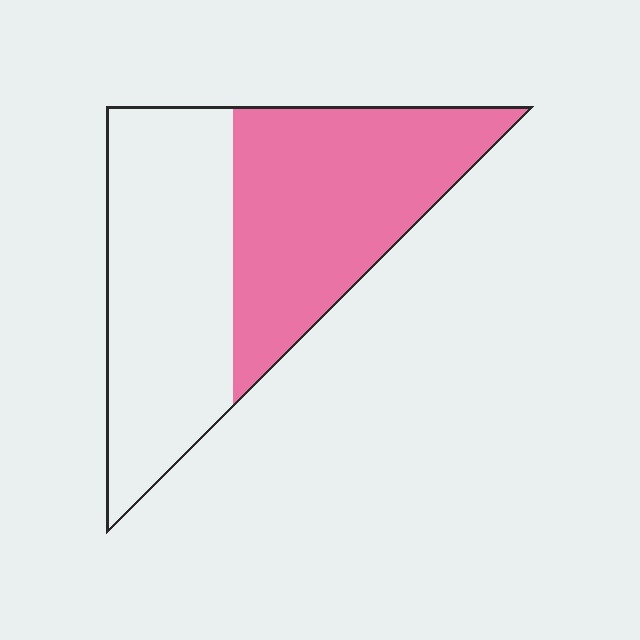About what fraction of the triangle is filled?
About one half (1/2).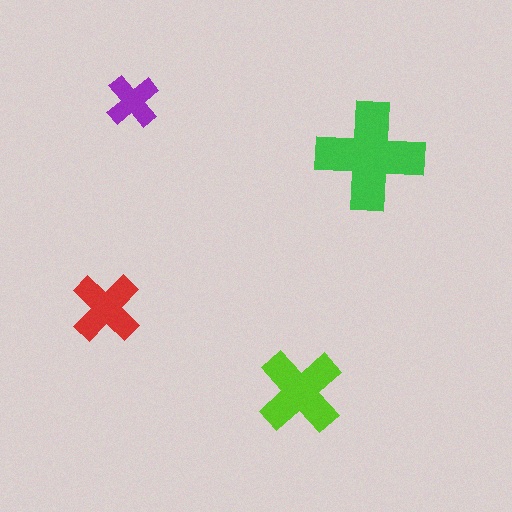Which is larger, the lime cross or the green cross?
The green one.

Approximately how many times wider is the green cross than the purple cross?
About 2 times wider.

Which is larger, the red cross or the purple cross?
The red one.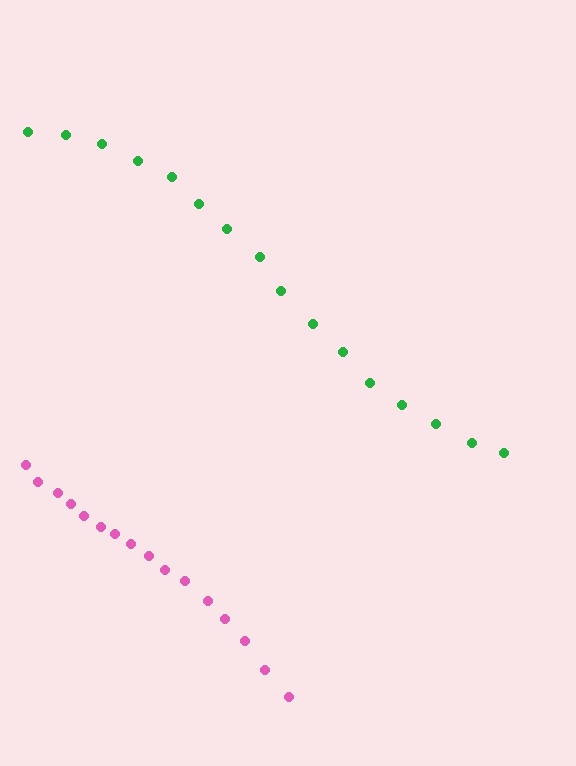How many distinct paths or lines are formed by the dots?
There are 2 distinct paths.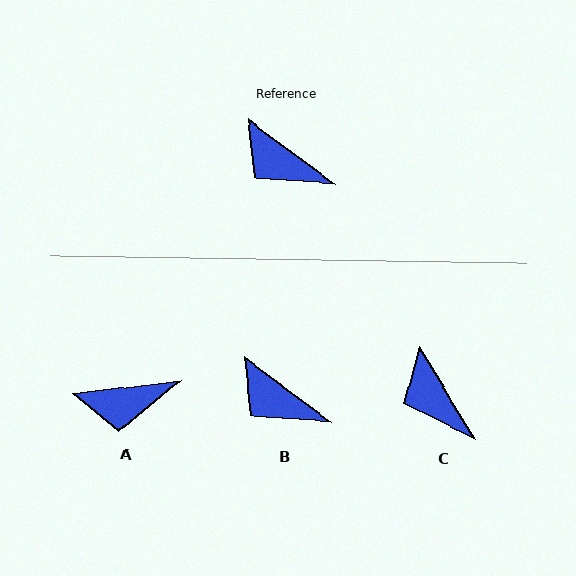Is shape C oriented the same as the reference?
No, it is off by about 22 degrees.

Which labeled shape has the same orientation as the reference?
B.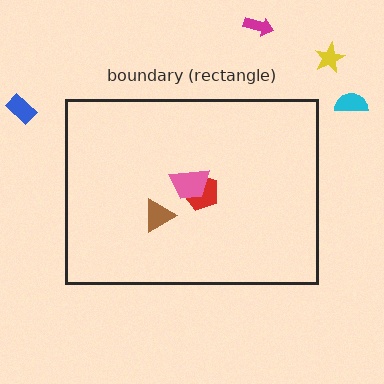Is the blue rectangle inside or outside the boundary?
Outside.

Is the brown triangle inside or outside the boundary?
Inside.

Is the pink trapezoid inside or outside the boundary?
Inside.